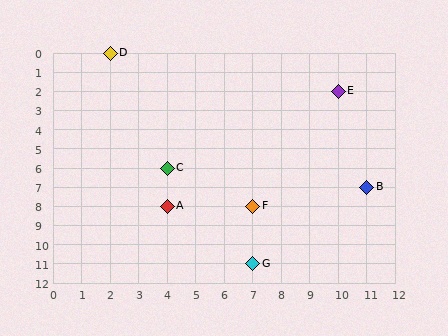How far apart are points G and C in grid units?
Points G and C are 3 columns and 5 rows apart (about 5.8 grid units diagonally).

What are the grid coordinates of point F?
Point F is at grid coordinates (7, 8).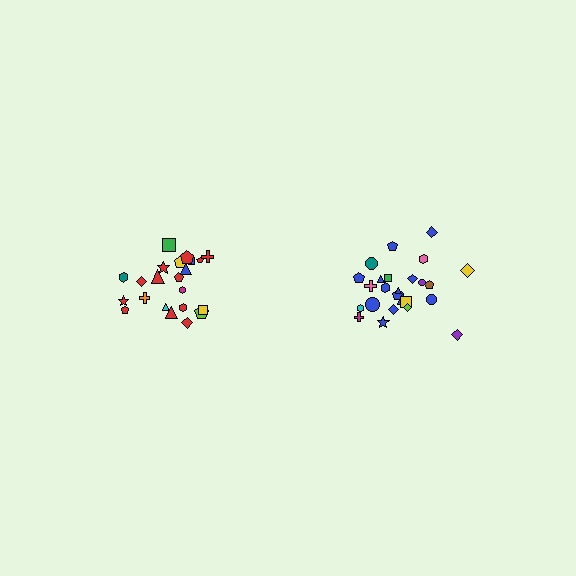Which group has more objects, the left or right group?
The right group.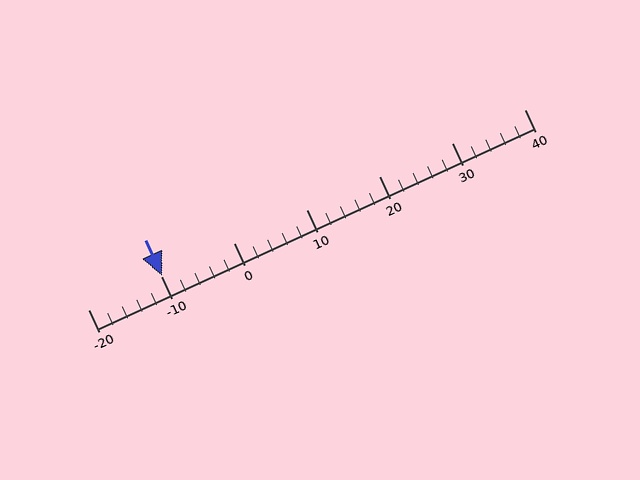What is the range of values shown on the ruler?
The ruler shows values from -20 to 40.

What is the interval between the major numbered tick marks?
The major tick marks are spaced 10 units apart.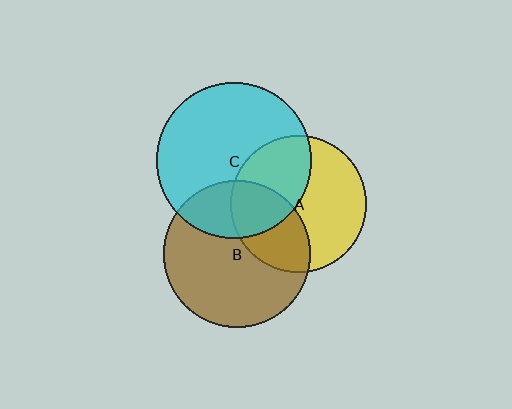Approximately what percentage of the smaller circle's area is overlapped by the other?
Approximately 40%.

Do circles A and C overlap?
Yes.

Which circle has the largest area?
Circle C (cyan).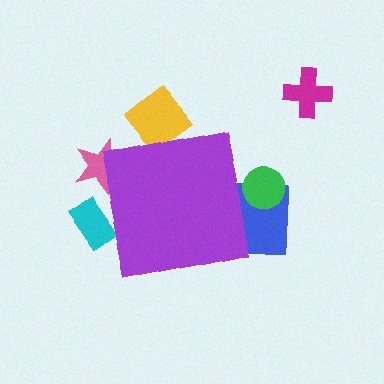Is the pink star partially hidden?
Yes, the pink star is partially hidden behind the purple square.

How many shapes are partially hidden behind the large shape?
5 shapes are partially hidden.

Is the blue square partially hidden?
Yes, the blue square is partially hidden behind the purple square.